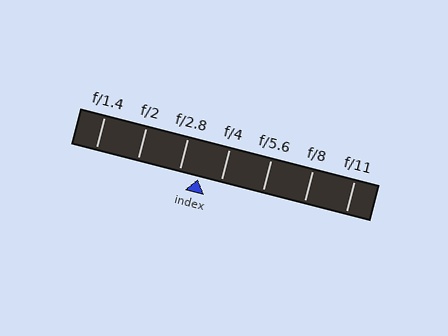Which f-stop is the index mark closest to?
The index mark is closest to f/2.8.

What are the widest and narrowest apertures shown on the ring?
The widest aperture shown is f/1.4 and the narrowest is f/11.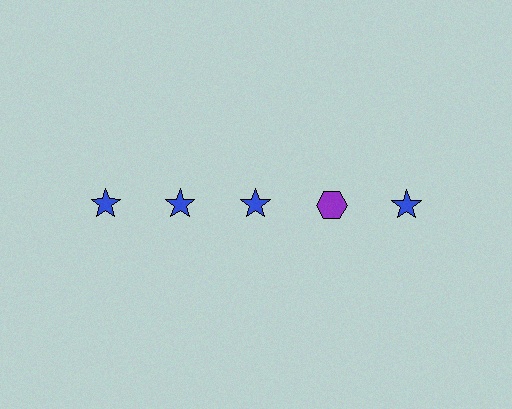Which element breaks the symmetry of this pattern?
The purple hexagon in the top row, second from right column breaks the symmetry. All other shapes are blue stars.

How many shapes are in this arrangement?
There are 5 shapes arranged in a grid pattern.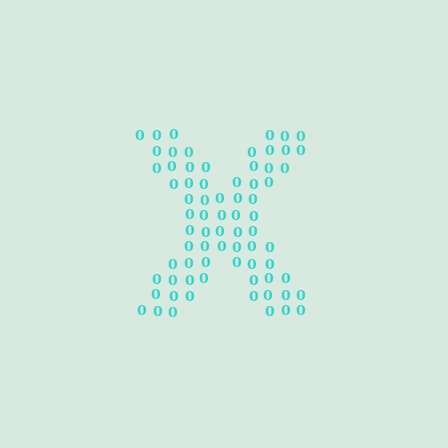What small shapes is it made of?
It is made of small digit 0's.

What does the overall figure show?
The overall figure shows the letter X.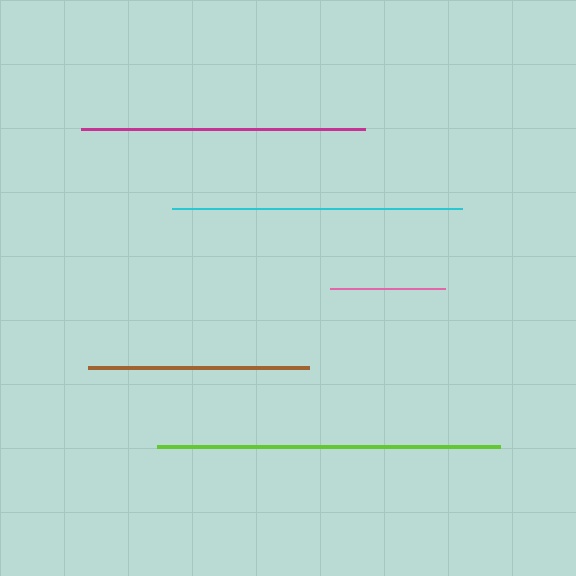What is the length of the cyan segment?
The cyan segment is approximately 289 pixels long.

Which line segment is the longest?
The lime line is the longest at approximately 342 pixels.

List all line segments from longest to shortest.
From longest to shortest: lime, cyan, magenta, brown, pink.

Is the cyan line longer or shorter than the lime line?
The lime line is longer than the cyan line.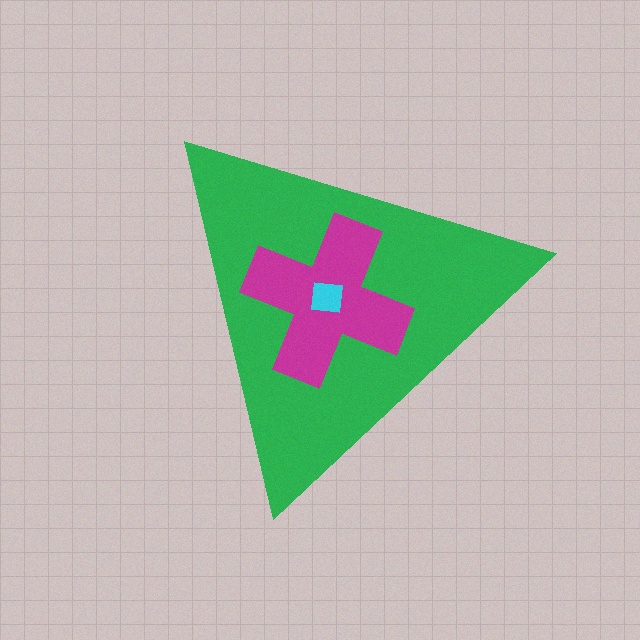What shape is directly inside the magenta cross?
The cyan square.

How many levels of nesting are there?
3.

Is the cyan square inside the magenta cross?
Yes.